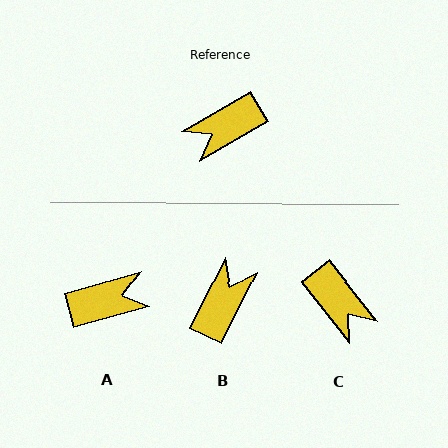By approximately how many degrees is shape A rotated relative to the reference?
Approximately 165 degrees counter-clockwise.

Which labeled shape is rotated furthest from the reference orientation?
A, about 165 degrees away.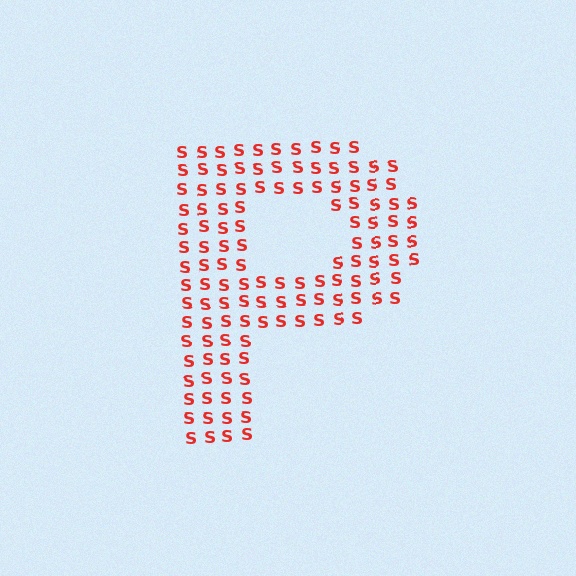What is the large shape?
The large shape is the letter P.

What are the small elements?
The small elements are letter S's.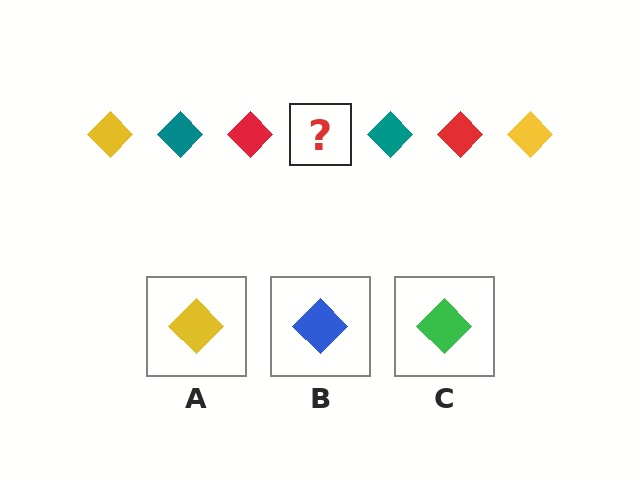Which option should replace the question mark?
Option A.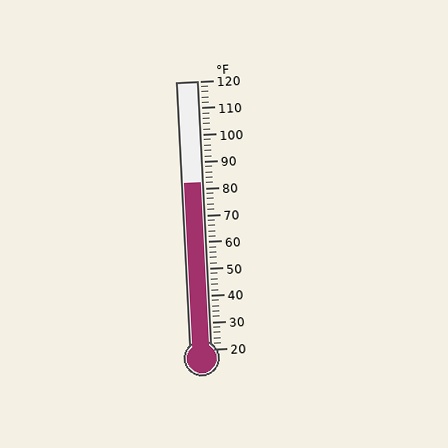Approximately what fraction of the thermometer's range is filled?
The thermometer is filled to approximately 60% of its range.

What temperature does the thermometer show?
The thermometer shows approximately 82°F.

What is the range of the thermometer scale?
The thermometer scale ranges from 20°F to 120°F.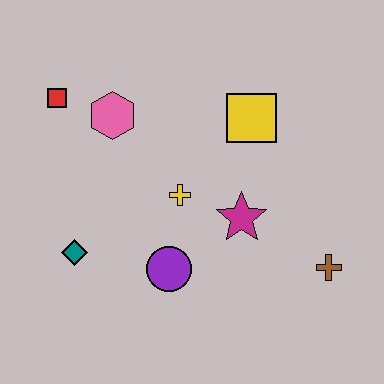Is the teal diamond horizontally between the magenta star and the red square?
Yes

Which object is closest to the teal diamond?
The purple circle is closest to the teal diamond.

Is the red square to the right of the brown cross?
No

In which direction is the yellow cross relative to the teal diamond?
The yellow cross is to the right of the teal diamond.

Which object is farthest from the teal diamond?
The brown cross is farthest from the teal diamond.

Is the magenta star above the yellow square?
No